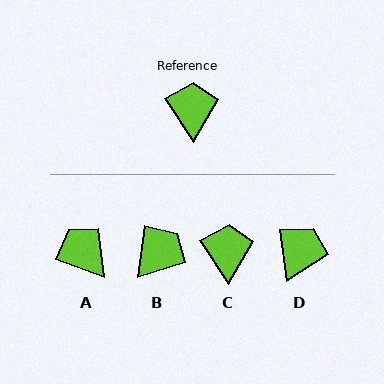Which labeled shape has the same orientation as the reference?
C.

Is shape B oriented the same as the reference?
No, it is off by about 42 degrees.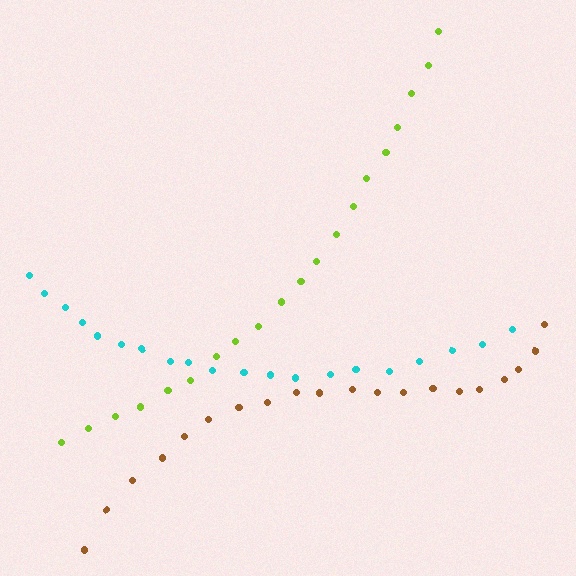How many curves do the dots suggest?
There are 3 distinct paths.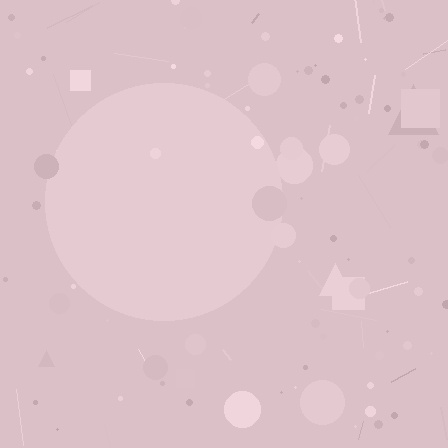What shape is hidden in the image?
A circle is hidden in the image.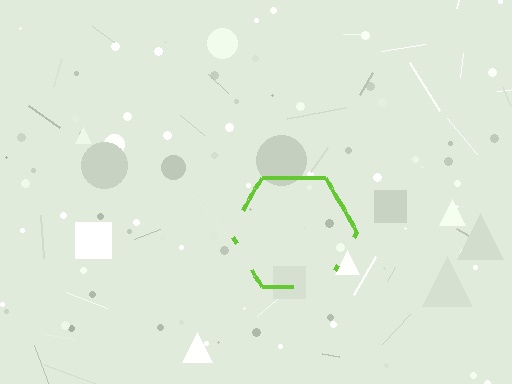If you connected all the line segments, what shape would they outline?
They would outline a hexagon.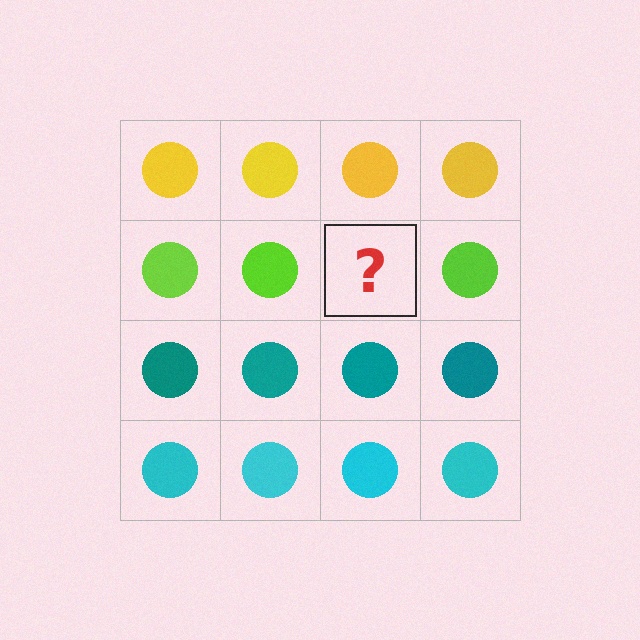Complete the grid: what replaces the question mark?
The question mark should be replaced with a lime circle.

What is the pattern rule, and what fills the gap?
The rule is that each row has a consistent color. The gap should be filled with a lime circle.